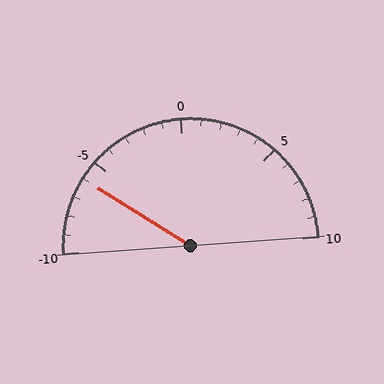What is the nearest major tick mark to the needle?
The nearest major tick mark is -5.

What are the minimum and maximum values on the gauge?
The gauge ranges from -10 to 10.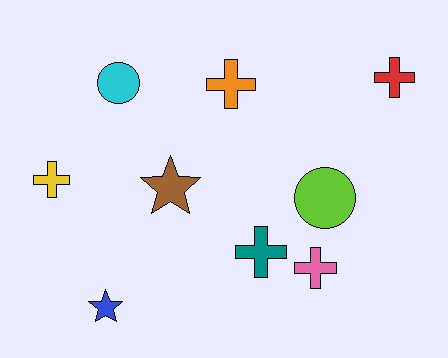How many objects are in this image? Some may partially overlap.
There are 9 objects.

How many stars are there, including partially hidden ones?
There are 2 stars.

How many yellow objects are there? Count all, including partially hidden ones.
There is 1 yellow object.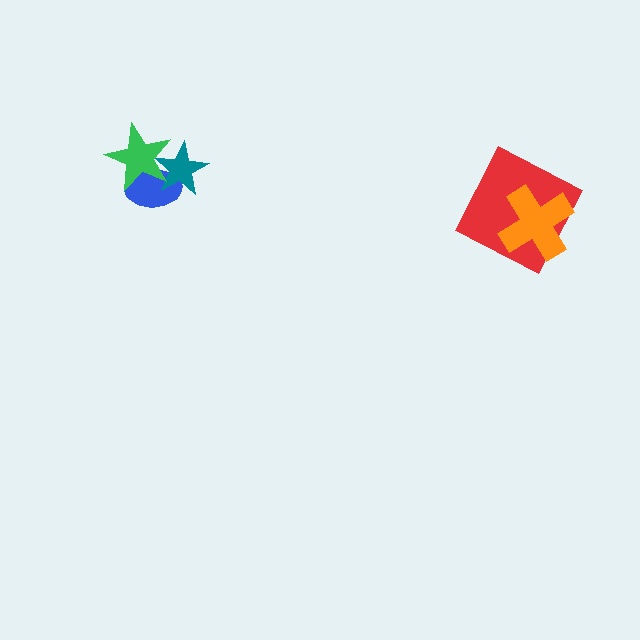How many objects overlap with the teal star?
2 objects overlap with the teal star.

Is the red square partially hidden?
Yes, it is partially covered by another shape.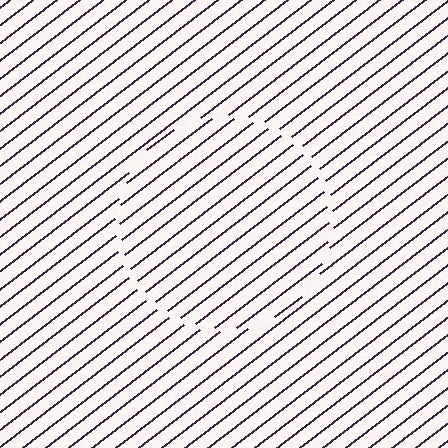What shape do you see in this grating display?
An illusory circle. The interior of the shape contains the same grating, shifted by half a period — the contour is defined by the phase discontinuity where line-ends from the inner and outer gratings abut.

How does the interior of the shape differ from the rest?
The interior of the shape contains the same grating, shifted by half a period — the contour is defined by the phase discontinuity where line-ends from the inner and outer gratings abut.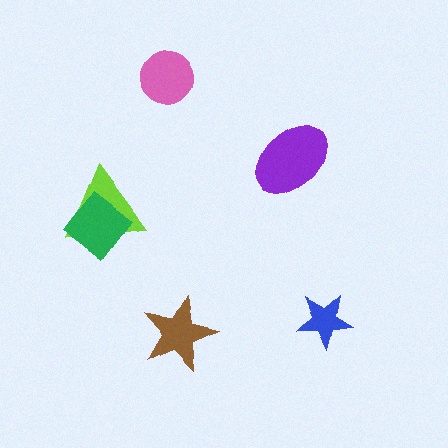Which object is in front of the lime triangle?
The green diamond is in front of the lime triangle.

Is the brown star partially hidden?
No, no other shape covers it.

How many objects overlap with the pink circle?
0 objects overlap with the pink circle.